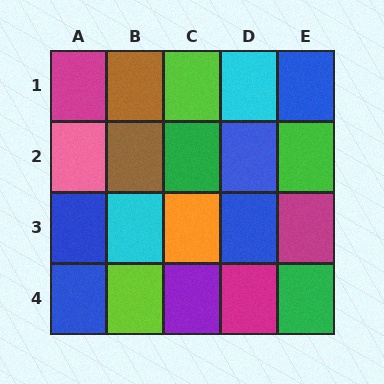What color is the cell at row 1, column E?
Blue.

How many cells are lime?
2 cells are lime.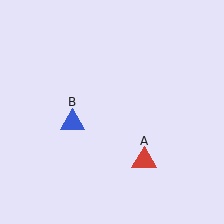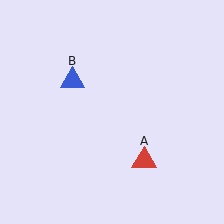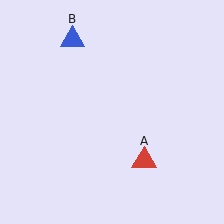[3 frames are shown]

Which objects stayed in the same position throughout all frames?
Red triangle (object A) remained stationary.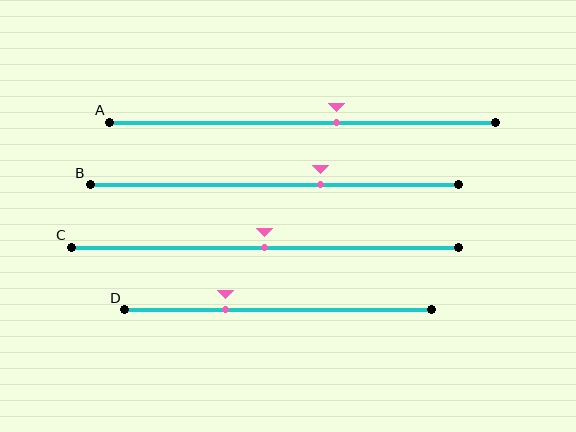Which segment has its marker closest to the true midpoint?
Segment C has its marker closest to the true midpoint.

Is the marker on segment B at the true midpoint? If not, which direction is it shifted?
No, the marker on segment B is shifted to the right by about 12% of the segment length.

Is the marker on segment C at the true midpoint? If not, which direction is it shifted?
Yes, the marker on segment C is at the true midpoint.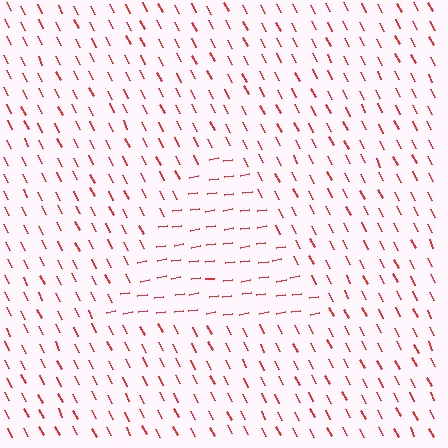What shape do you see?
I see a triangle.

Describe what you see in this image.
The image is filled with small red line segments. A triangle region in the image has lines oriented differently from the surrounding lines, creating a visible texture boundary.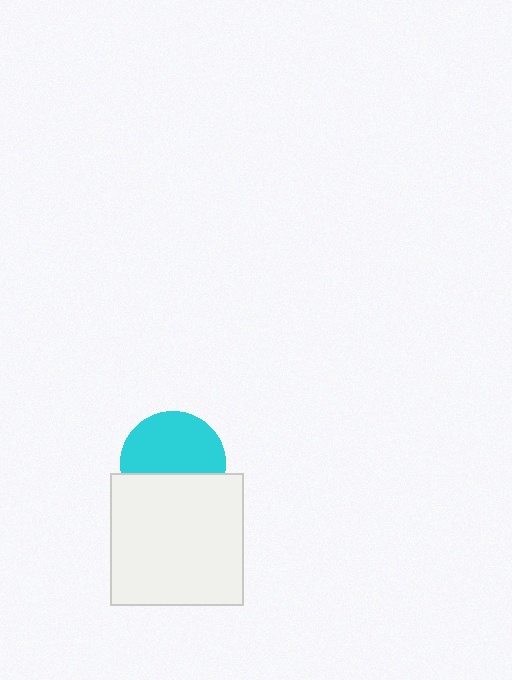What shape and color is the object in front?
The object in front is a white square.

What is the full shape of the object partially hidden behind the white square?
The partially hidden object is a cyan circle.